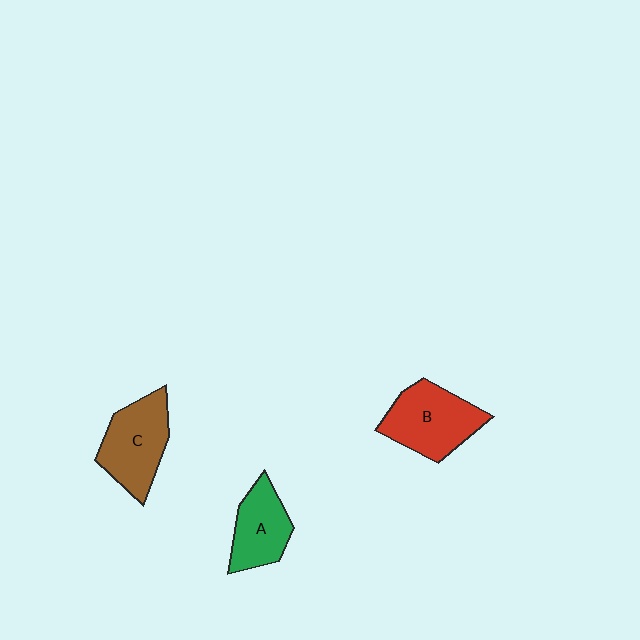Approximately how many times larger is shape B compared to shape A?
Approximately 1.3 times.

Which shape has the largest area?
Shape B (red).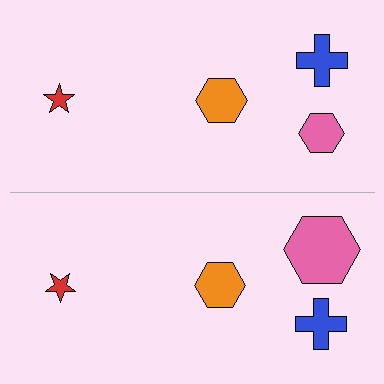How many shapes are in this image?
There are 8 shapes in this image.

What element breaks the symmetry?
The pink hexagon on the bottom side has a different size than its mirror counterpart.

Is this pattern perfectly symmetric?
No, the pattern is not perfectly symmetric. The pink hexagon on the bottom side has a different size than its mirror counterpart.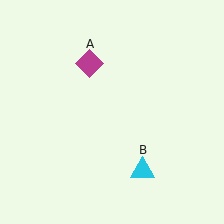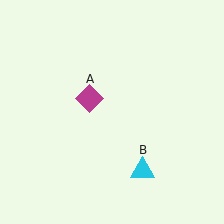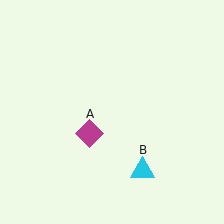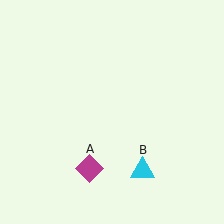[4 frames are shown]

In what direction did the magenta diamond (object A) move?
The magenta diamond (object A) moved down.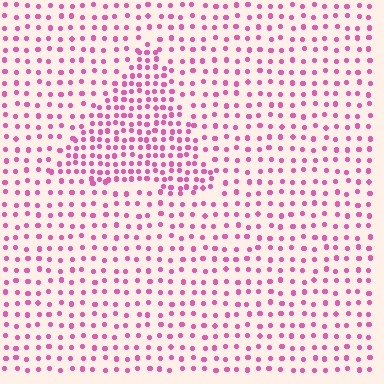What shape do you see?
I see a triangle.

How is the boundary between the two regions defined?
The boundary is defined by a change in element density (approximately 1.9x ratio). All elements are the same color, size, and shape.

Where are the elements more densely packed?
The elements are more densely packed inside the triangle boundary.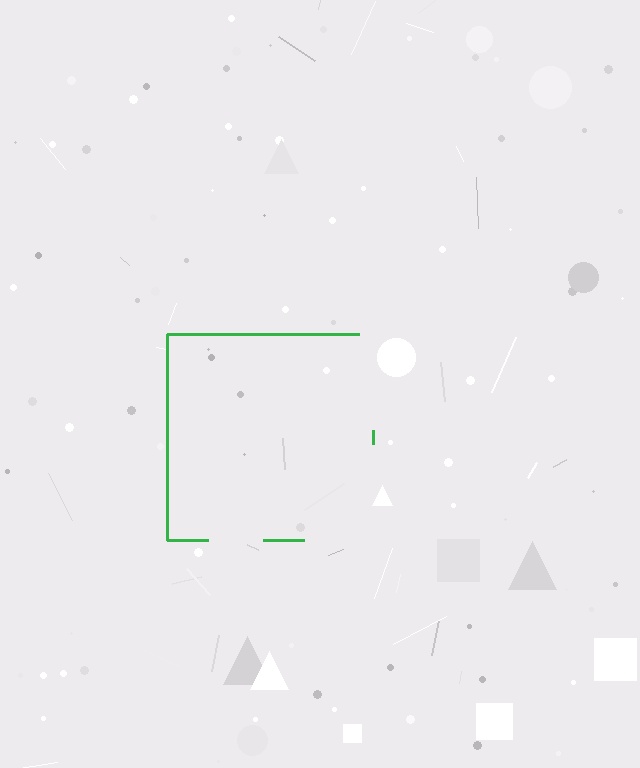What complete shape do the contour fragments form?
The contour fragments form a square.